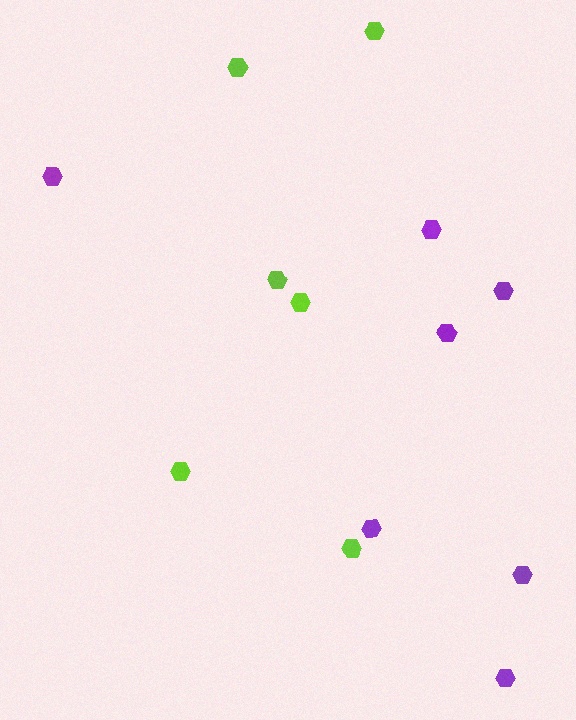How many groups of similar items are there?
There are 2 groups: one group of purple hexagons (7) and one group of lime hexagons (6).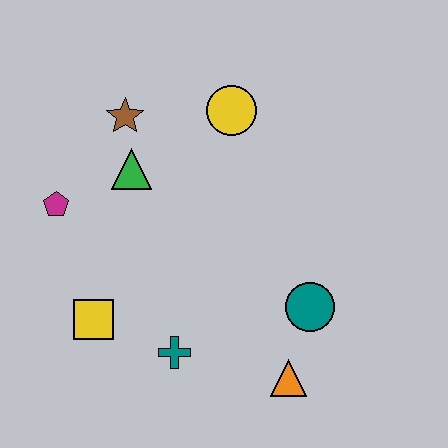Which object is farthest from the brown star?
The orange triangle is farthest from the brown star.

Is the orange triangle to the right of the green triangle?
Yes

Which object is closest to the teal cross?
The yellow square is closest to the teal cross.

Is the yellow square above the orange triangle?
Yes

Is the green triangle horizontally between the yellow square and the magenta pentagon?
No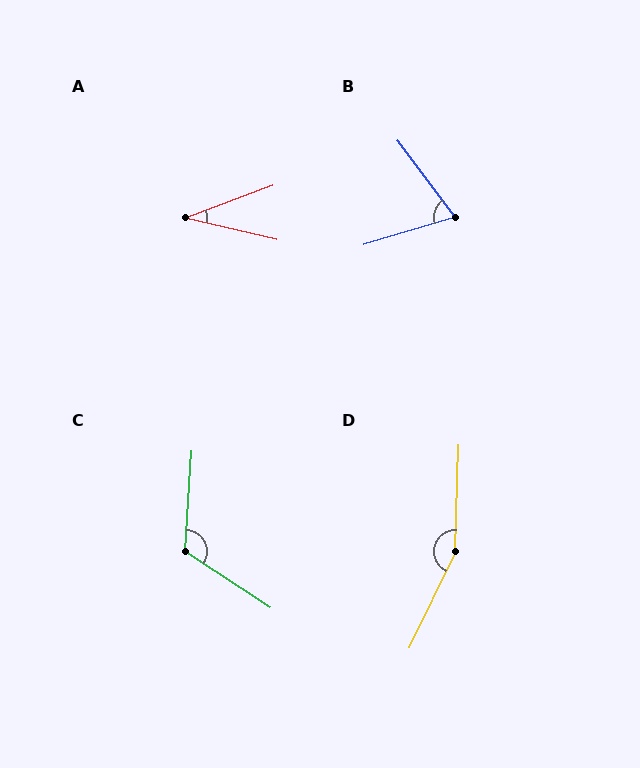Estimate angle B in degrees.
Approximately 70 degrees.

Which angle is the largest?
D, at approximately 156 degrees.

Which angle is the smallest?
A, at approximately 34 degrees.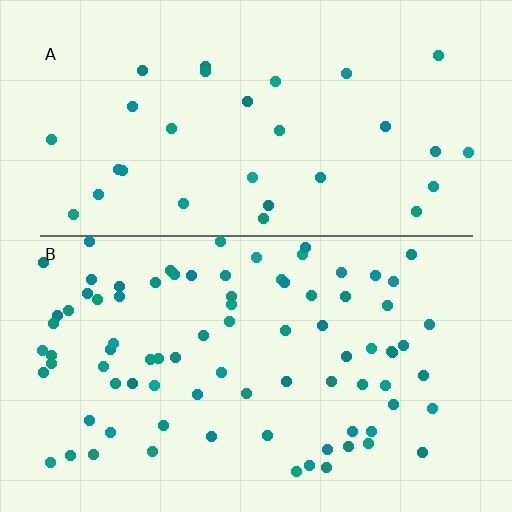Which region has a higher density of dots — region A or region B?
B (the bottom).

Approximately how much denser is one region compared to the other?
Approximately 2.7× — region B over region A.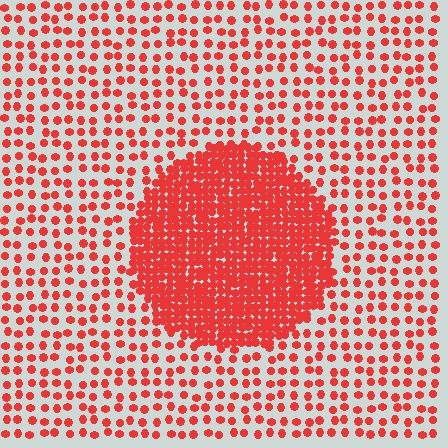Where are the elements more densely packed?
The elements are more densely packed inside the circle boundary.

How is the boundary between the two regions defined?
The boundary is defined by a change in element density (approximately 3.0x ratio). All elements are the same color, size, and shape.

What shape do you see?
I see a circle.